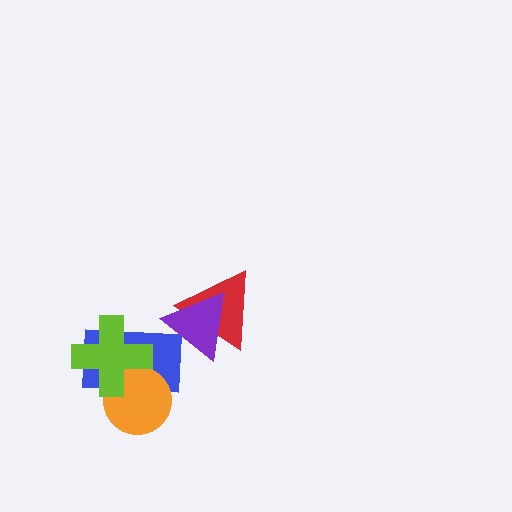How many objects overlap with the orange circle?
2 objects overlap with the orange circle.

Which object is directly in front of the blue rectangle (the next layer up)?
The orange circle is directly in front of the blue rectangle.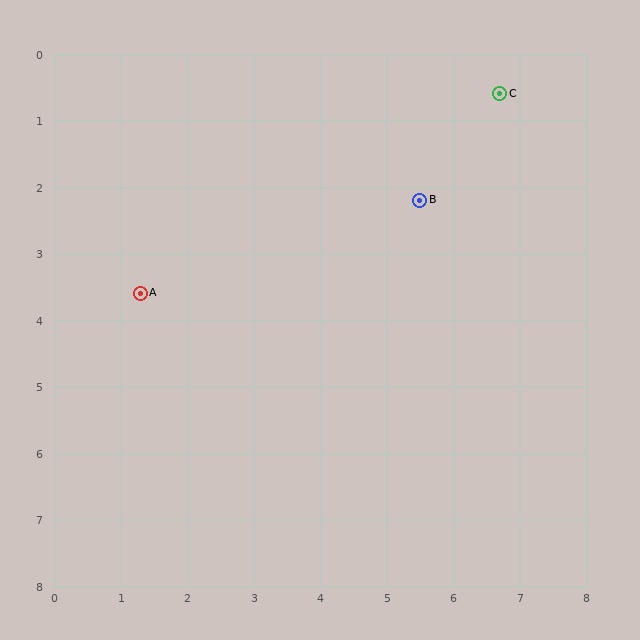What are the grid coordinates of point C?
Point C is at approximately (6.7, 0.6).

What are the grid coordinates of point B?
Point B is at approximately (5.5, 2.2).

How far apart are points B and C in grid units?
Points B and C are about 2.0 grid units apart.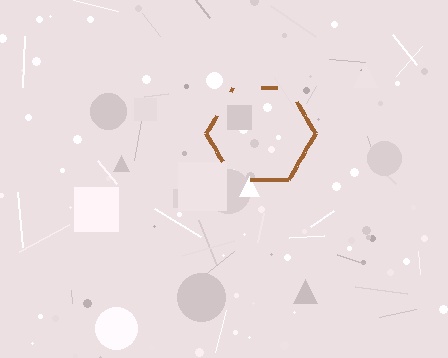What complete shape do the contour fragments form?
The contour fragments form a hexagon.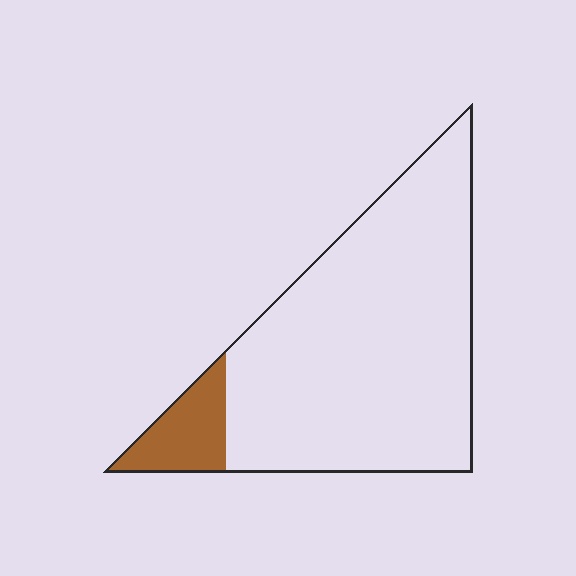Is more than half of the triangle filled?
No.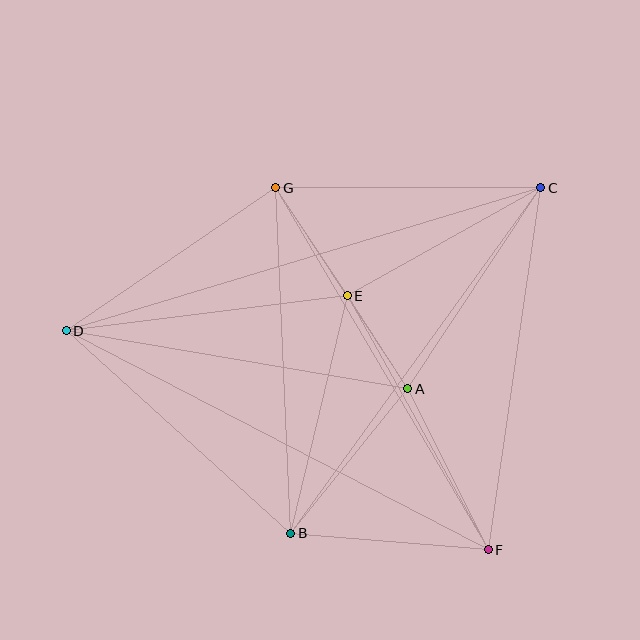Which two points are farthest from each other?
Points C and D are farthest from each other.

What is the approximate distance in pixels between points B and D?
The distance between B and D is approximately 302 pixels.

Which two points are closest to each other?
Points A and E are closest to each other.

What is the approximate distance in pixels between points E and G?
The distance between E and G is approximately 130 pixels.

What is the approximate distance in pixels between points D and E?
The distance between D and E is approximately 283 pixels.